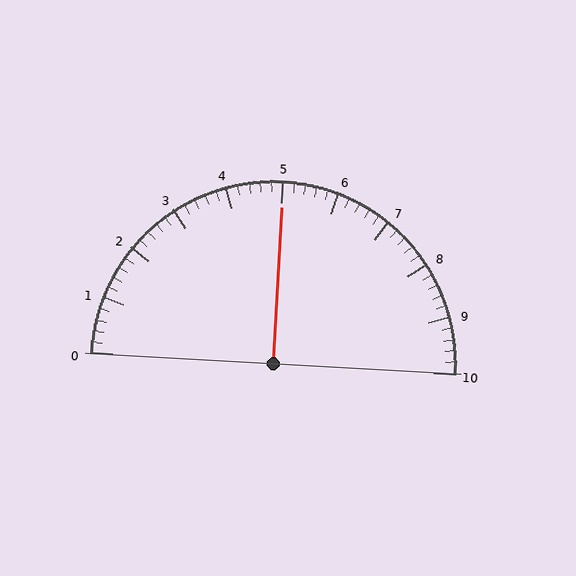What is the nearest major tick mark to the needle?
The nearest major tick mark is 5.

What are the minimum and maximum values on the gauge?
The gauge ranges from 0 to 10.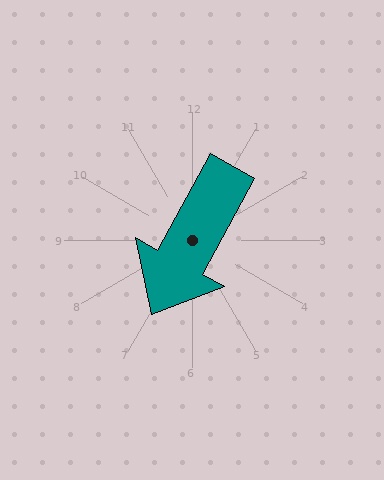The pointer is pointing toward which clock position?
Roughly 7 o'clock.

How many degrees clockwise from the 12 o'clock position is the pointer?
Approximately 209 degrees.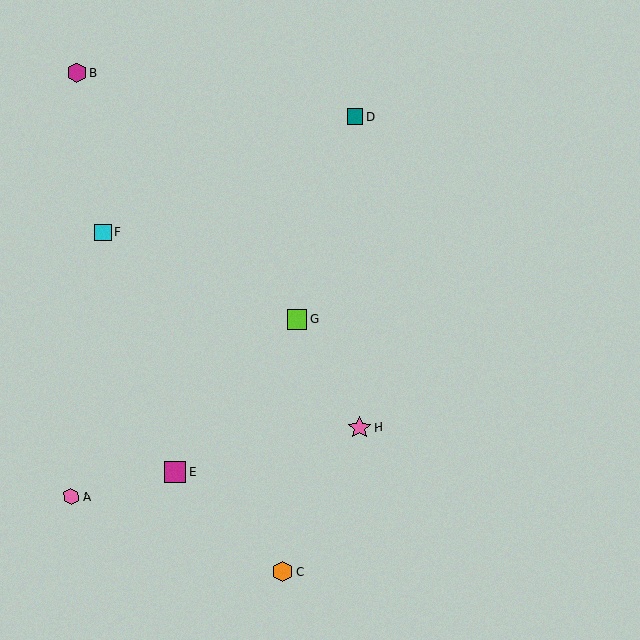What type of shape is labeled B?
Shape B is a magenta hexagon.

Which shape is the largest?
The pink star (labeled H) is the largest.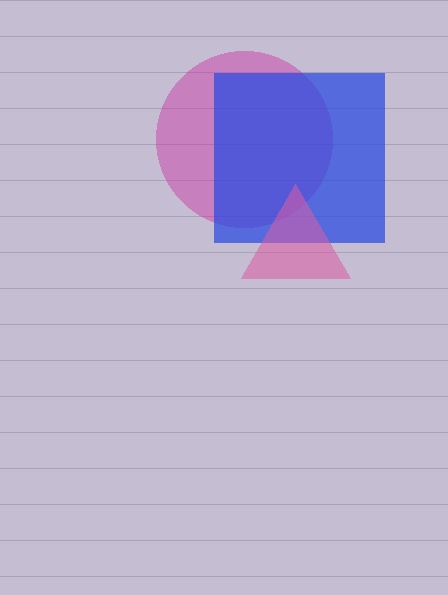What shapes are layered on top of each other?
The layered shapes are: a magenta circle, a blue square, a pink triangle.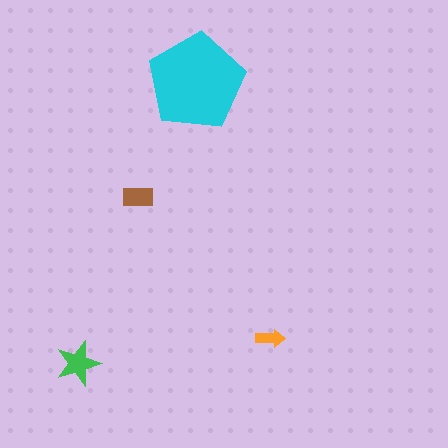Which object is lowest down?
The green star is bottommost.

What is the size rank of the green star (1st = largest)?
2nd.